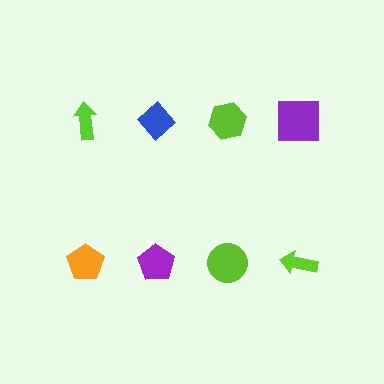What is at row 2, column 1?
An orange pentagon.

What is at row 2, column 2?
A purple pentagon.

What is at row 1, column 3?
A lime hexagon.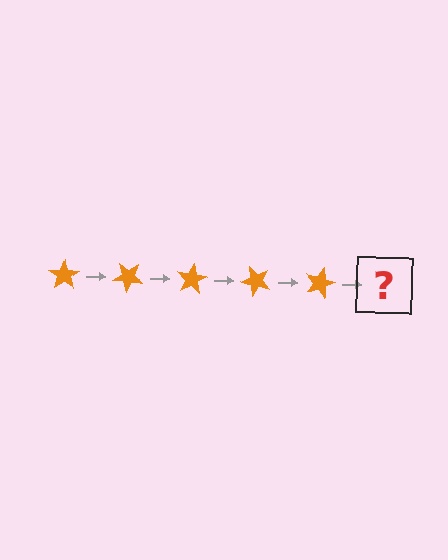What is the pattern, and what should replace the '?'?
The pattern is that the star rotates 40 degrees each step. The '?' should be an orange star rotated 200 degrees.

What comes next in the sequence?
The next element should be an orange star rotated 200 degrees.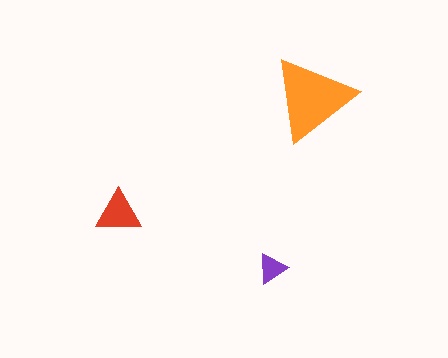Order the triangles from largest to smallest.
the orange one, the red one, the purple one.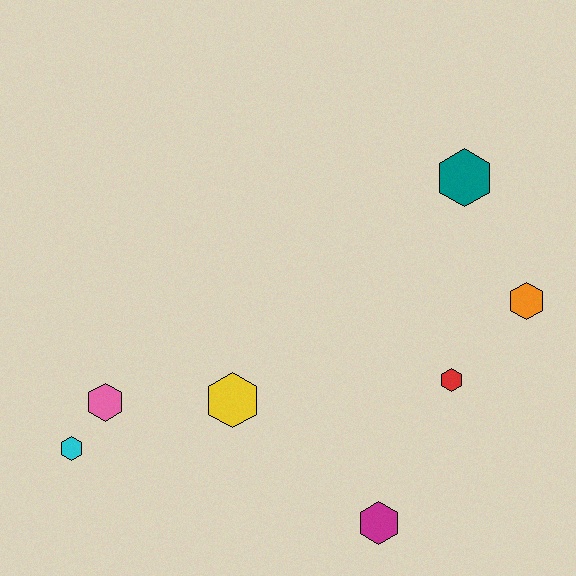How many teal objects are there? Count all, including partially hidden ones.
There is 1 teal object.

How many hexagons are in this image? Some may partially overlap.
There are 7 hexagons.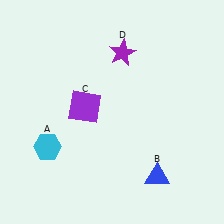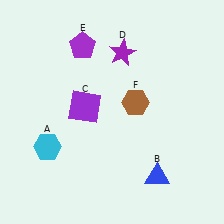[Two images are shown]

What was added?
A purple pentagon (E), a brown hexagon (F) were added in Image 2.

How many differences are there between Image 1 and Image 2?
There are 2 differences between the two images.